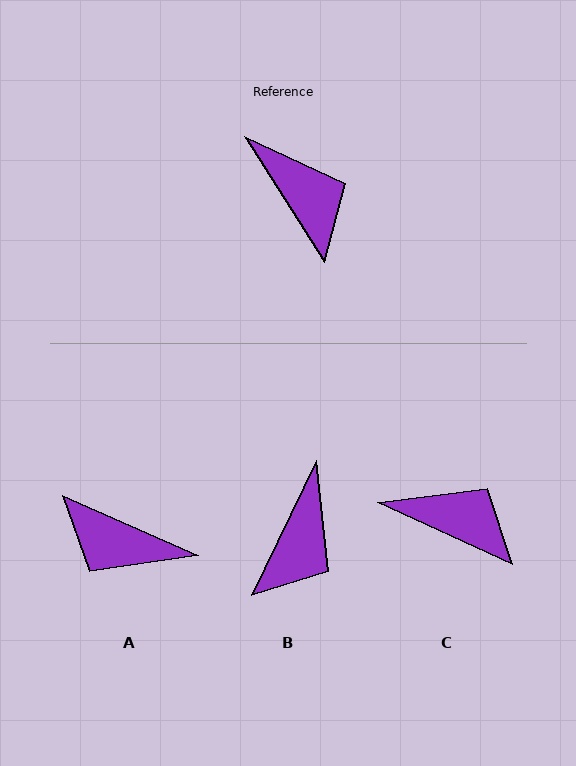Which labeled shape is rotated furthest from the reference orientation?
A, about 146 degrees away.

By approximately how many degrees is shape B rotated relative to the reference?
Approximately 58 degrees clockwise.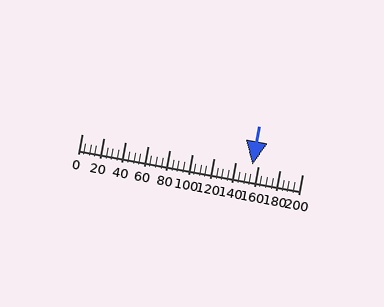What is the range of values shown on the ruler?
The ruler shows values from 0 to 200.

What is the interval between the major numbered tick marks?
The major tick marks are spaced 20 units apart.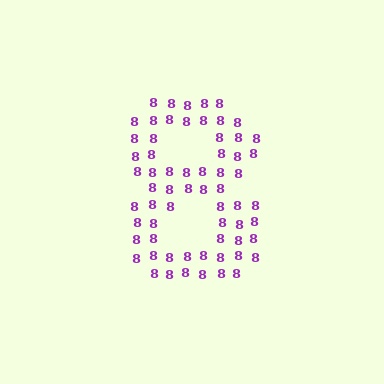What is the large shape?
The large shape is the digit 8.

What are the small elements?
The small elements are digit 8's.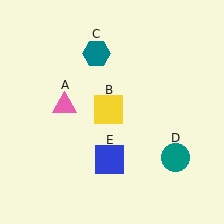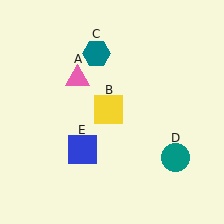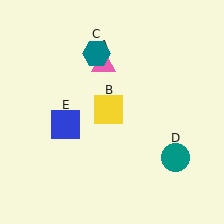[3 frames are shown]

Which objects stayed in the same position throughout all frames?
Yellow square (object B) and teal hexagon (object C) and teal circle (object D) remained stationary.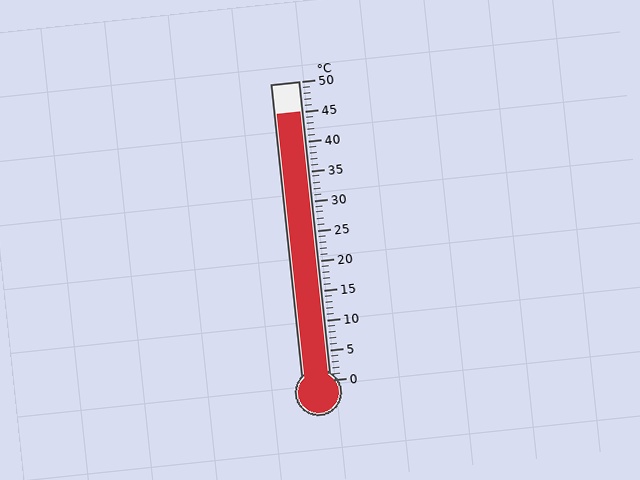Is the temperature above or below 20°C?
The temperature is above 20°C.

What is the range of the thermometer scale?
The thermometer scale ranges from 0°C to 50°C.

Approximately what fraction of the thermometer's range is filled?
The thermometer is filled to approximately 90% of its range.